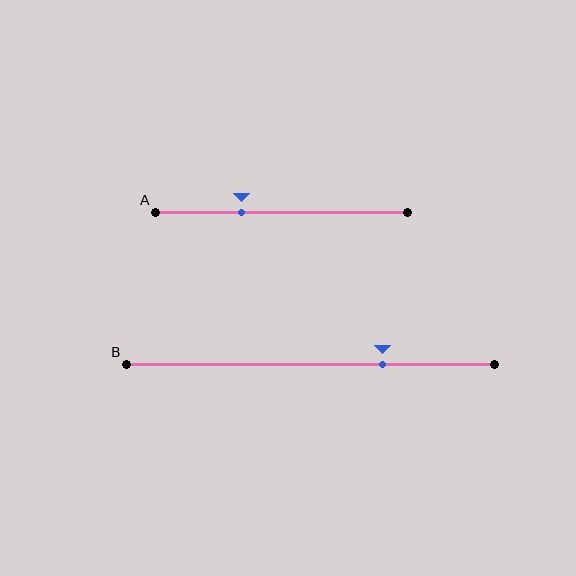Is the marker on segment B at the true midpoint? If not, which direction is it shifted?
No, the marker on segment B is shifted to the right by about 20% of the segment length.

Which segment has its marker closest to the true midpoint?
Segment A has its marker closest to the true midpoint.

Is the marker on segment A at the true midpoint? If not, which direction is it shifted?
No, the marker on segment A is shifted to the left by about 16% of the segment length.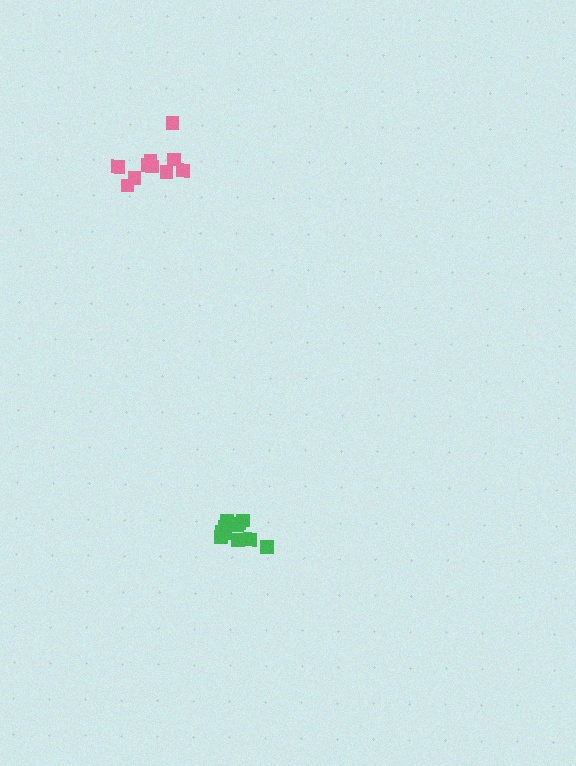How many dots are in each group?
Group 1: 10 dots, Group 2: 11 dots (21 total).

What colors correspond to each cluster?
The clusters are colored: pink, green.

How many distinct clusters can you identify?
There are 2 distinct clusters.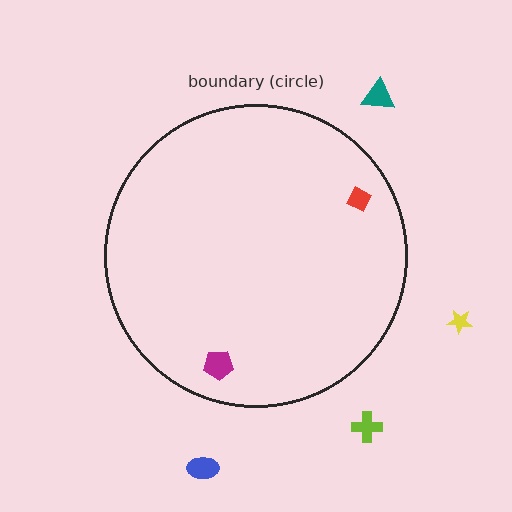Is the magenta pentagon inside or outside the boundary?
Inside.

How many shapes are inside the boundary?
2 inside, 4 outside.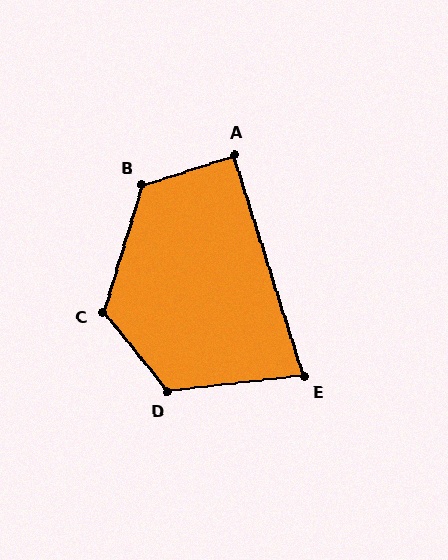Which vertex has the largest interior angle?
B, at approximately 125 degrees.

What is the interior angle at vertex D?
Approximately 122 degrees (obtuse).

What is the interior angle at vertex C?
Approximately 124 degrees (obtuse).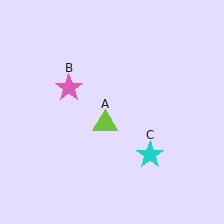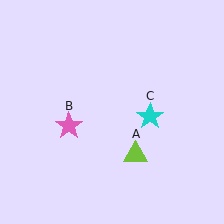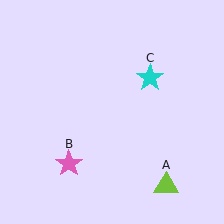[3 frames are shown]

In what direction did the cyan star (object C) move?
The cyan star (object C) moved up.